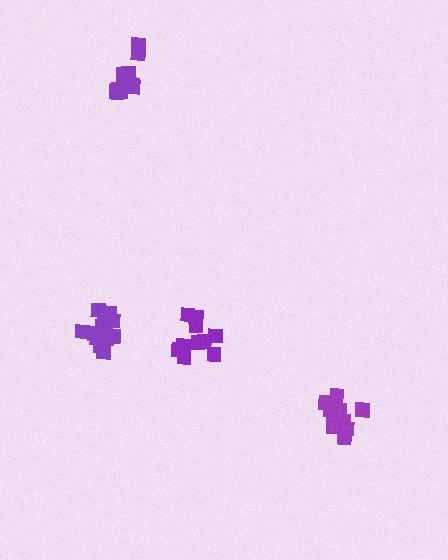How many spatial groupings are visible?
There are 4 spatial groupings.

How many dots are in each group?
Group 1: 14 dots, Group 2: 10 dots, Group 3: 14 dots, Group 4: 12 dots (50 total).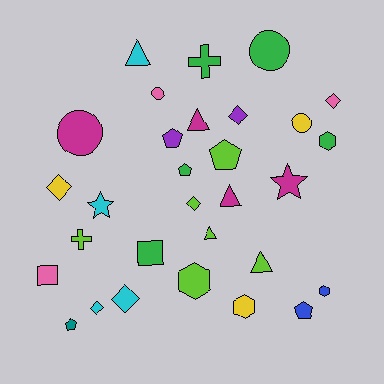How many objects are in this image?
There are 30 objects.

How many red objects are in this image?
There are no red objects.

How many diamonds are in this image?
There are 6 diamonds.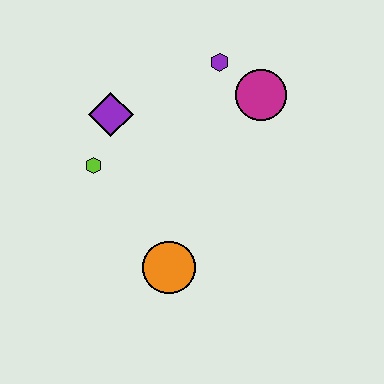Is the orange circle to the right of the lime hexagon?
Yes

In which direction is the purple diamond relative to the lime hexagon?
The purple diamond is above the lime hexagon.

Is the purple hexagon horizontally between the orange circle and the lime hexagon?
No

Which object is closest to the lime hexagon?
The purple diamond is closest to the lime hexagon.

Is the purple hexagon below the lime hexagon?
No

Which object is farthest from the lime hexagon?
The magenta circle is farthest from the lime hexagon.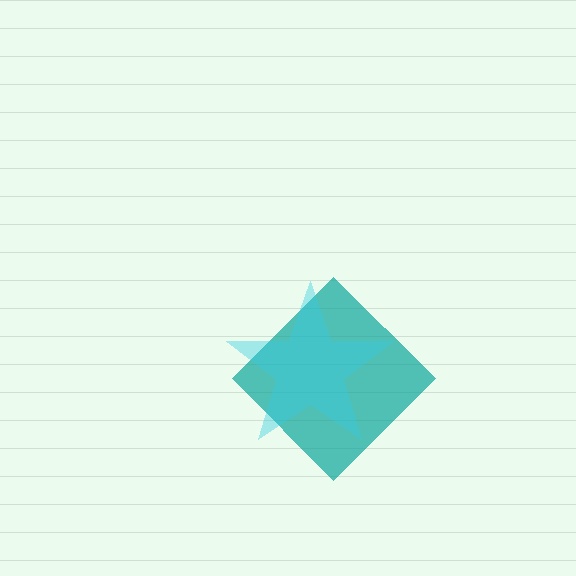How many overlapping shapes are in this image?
There are 2 overlapping shapes in the image.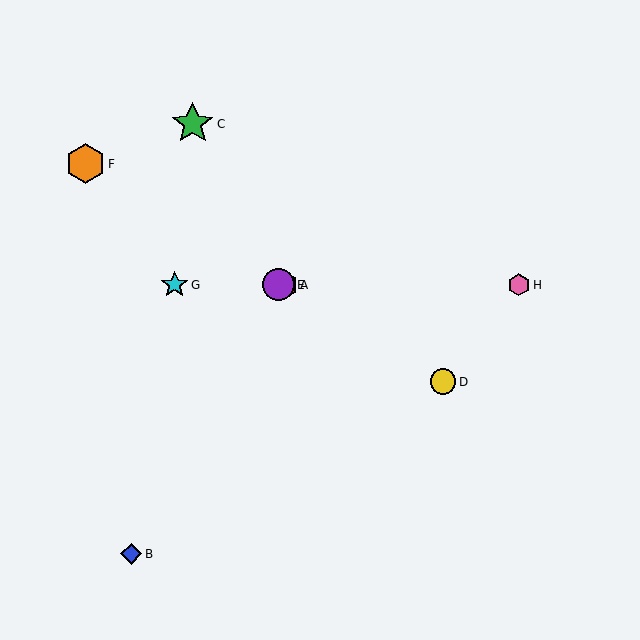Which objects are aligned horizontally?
Objects A, E, G, H are aligned horizontally.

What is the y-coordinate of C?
Object C is at y≈124.